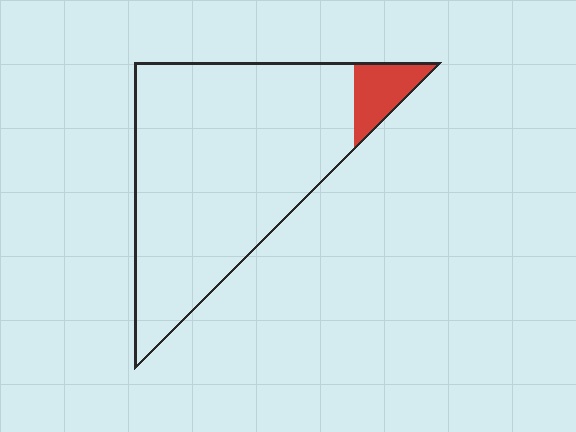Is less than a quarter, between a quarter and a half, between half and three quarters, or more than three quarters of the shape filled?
Less than a quarter.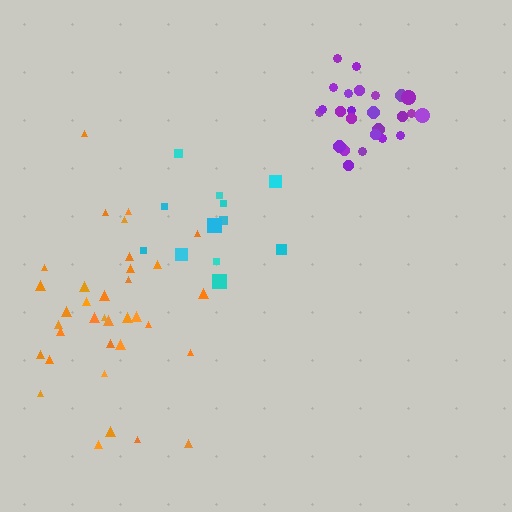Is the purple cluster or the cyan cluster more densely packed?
Purple.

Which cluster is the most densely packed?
Purple.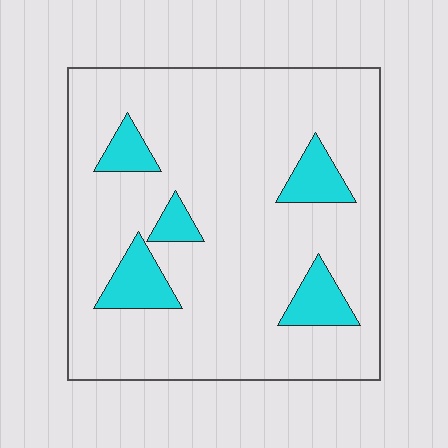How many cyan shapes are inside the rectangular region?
5.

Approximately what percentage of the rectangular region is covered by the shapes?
Approximately 15%.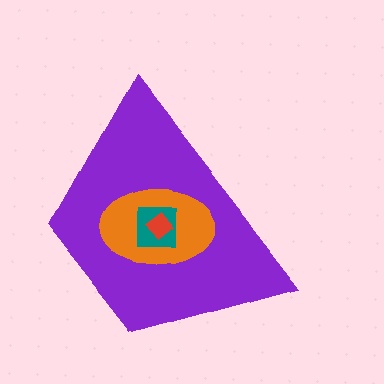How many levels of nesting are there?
4.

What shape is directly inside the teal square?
The red diamond.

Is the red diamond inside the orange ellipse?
Yes.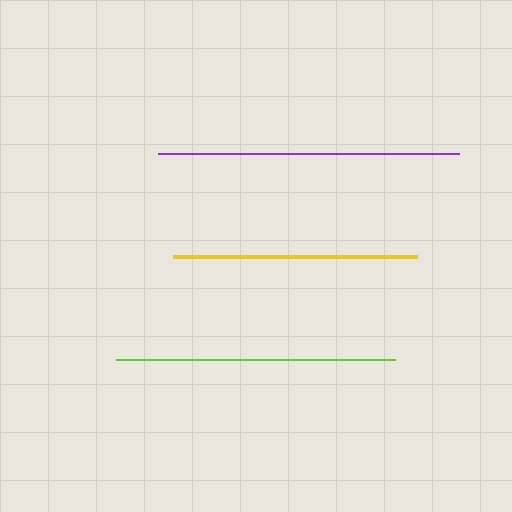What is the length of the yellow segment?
The yellow segment is approximately 244 pixels long.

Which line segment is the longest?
The purple line is the longest at approximately 301 pixels.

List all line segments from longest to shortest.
From longest to shortest: purple, lime, yellow.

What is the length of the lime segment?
The lime segment is approximately 278 pixels long.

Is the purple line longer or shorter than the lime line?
The purple line is longer than the lime line.